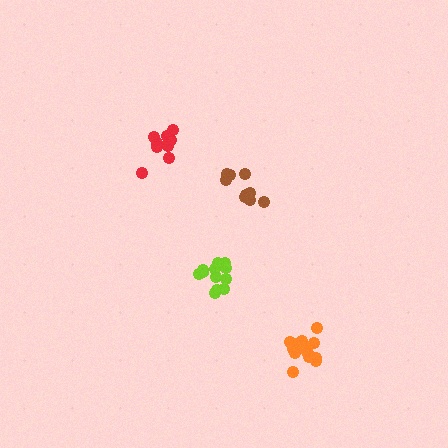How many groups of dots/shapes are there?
There are 4 groups.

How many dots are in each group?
Group 1: 12 dots, Group 2: 14 dots, Group 3: 9 dots, Group 4: 10 dots (45 total).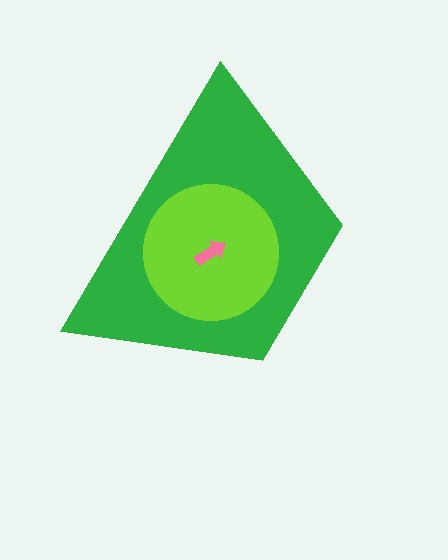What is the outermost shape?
The green trapezoid.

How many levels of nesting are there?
3.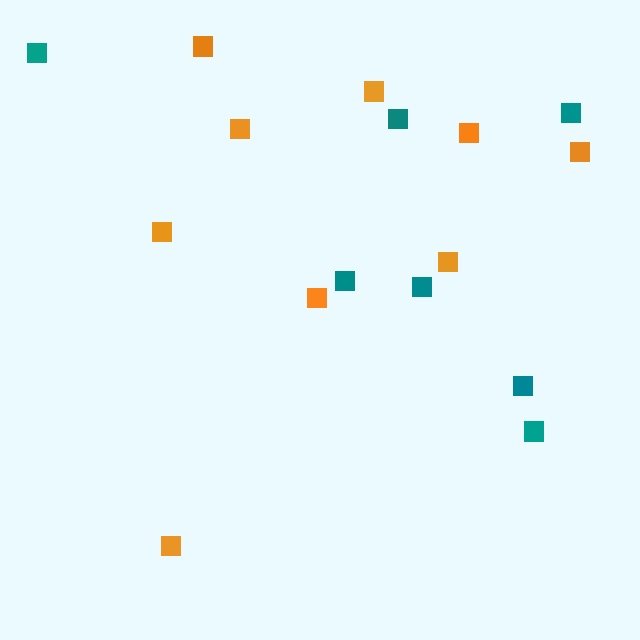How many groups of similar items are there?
There are 2 groups: one group of teal squares (7) and one group of orange squares (9).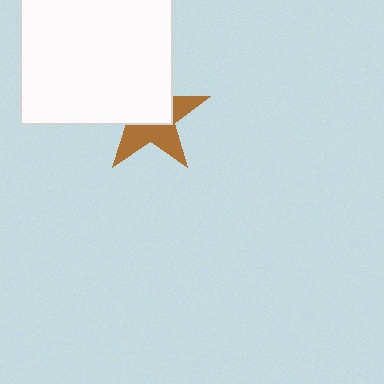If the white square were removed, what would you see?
You would see the complete brown star.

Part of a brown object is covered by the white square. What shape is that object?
It is a star.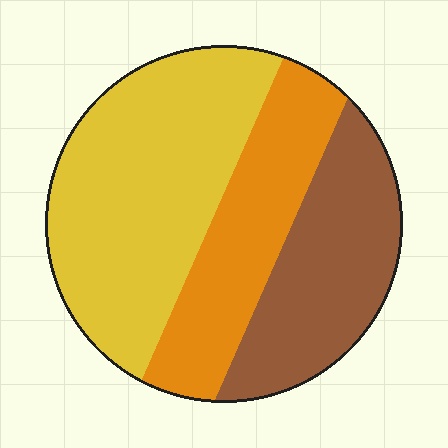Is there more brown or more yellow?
Yellow.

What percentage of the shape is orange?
Orange covers 26% of the shape.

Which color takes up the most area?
Yellow, at roughly 45%.